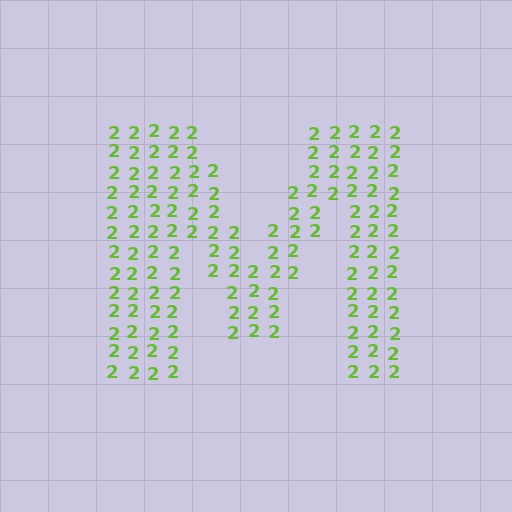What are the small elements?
The small elements are digit 2's.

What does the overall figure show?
The overall figure shows the letter M.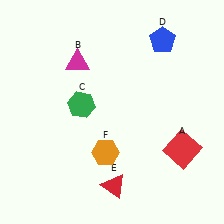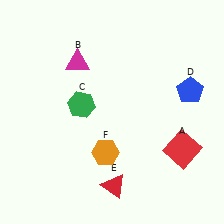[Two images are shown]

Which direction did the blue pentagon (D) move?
The blue pentagon (D) moved down.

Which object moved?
The blue pentagon (D) moved down.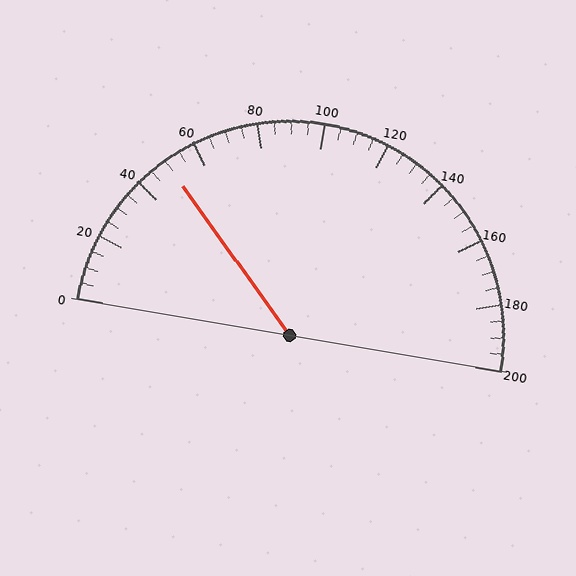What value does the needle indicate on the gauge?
The needle indicates approximately 50.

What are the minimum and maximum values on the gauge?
The gauge ranges from 0 to 200.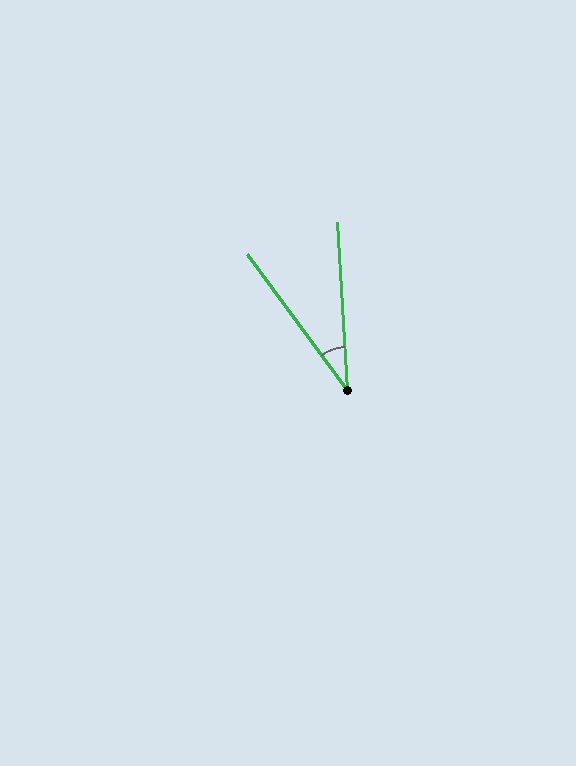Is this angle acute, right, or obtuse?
It is acute.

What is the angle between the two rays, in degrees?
Approximately 33 degrees.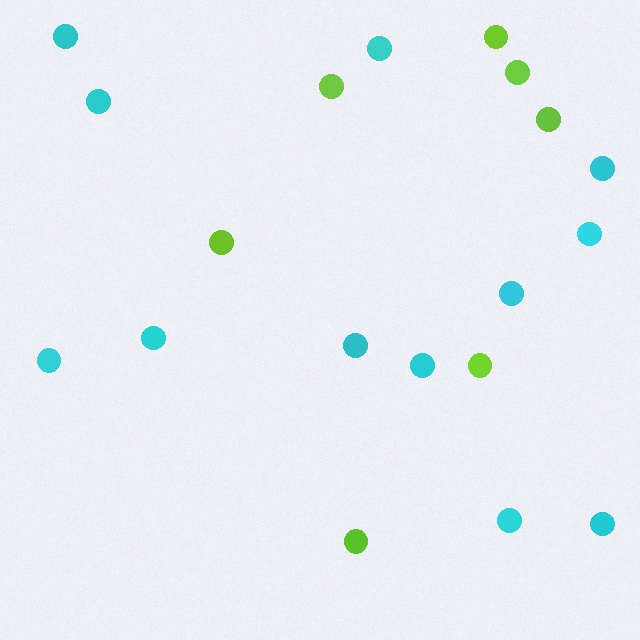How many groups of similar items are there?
There are 2 groups: one group of cyan circles (12) and one group of lime circles (7).